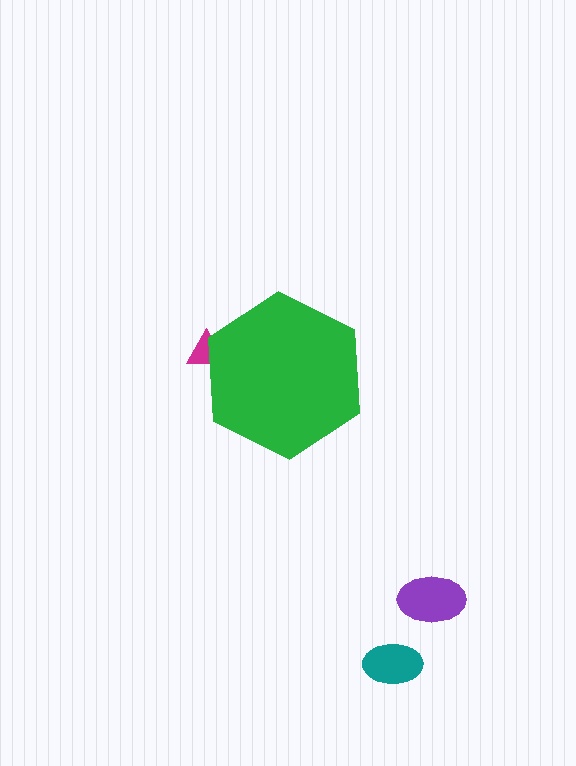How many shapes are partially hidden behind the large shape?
1 shape is partially hidden.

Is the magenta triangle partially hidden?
Yes, the magenta triangle is partially hidden behind the green hexagon.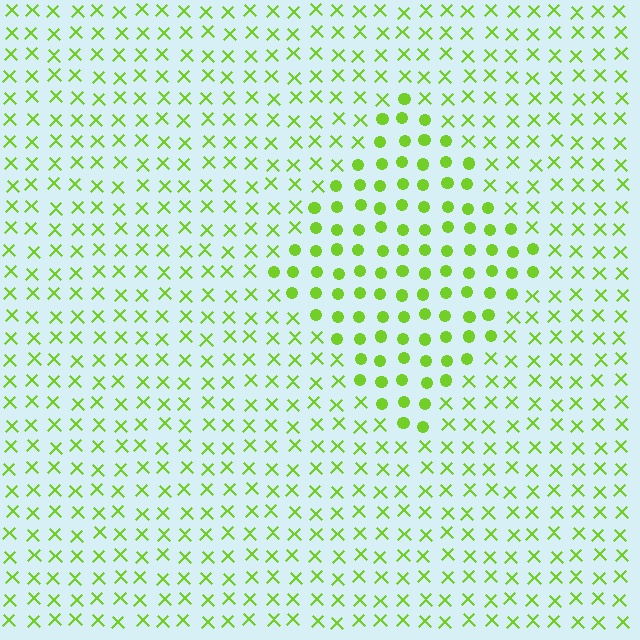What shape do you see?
I see a diamond.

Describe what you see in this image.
The image is filled with small lime elements arranged in a uniform grid. A diamond-shaped region contains circles, while the surrounding area contains X marks. The boundary is defined purely by the change in element shape.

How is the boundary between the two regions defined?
The boundary is defined by a change in element shape: circles inside vs. X marks outside. All elements share the same color and spacing.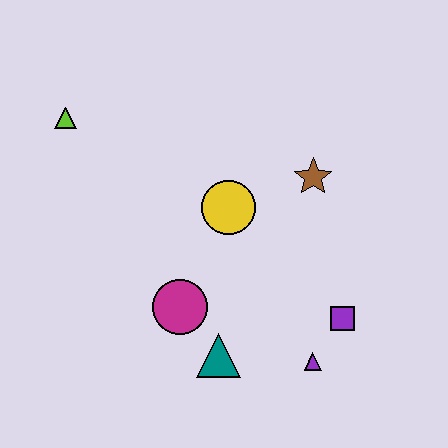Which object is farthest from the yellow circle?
The lime triangle is farthest from the yellow circle.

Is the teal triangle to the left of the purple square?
Yes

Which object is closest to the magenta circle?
The teal triangle is closest to the magenta circle.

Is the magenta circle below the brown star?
Yes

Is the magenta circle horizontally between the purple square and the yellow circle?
No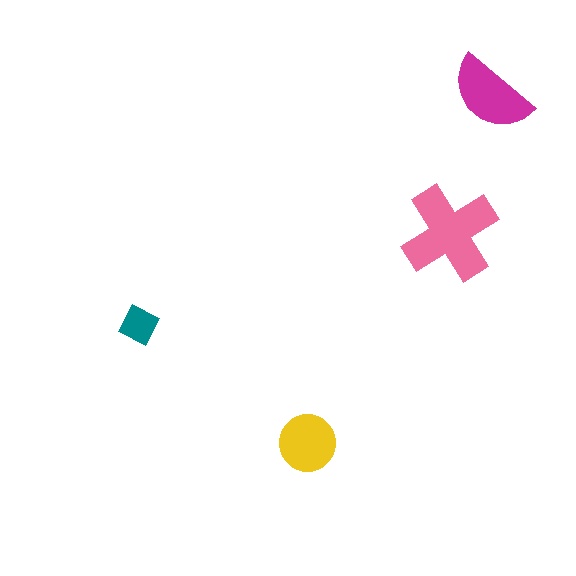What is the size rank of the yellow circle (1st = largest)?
3rd.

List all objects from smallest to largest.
The teal square, the yellow circle, the magenta semicircle, the pink cross.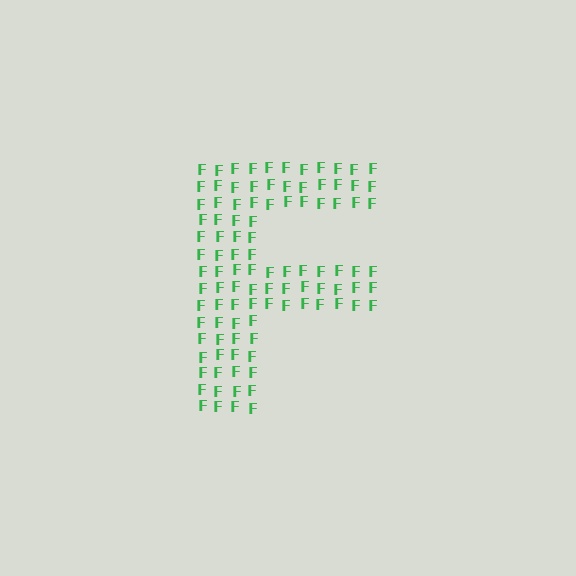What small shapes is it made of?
It is made of small letter F's.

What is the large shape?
The large shape is the letter F.